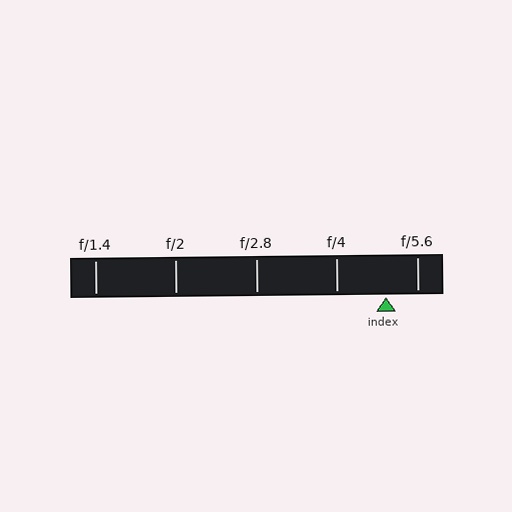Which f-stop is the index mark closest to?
The index mark is closest to f/5.6.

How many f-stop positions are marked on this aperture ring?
There are 5 f-stop positions marked.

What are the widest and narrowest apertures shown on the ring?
The widest aperture shown is f/1.4 and the narrowest is f/5.6.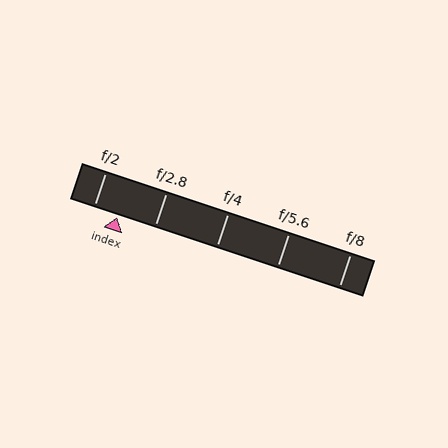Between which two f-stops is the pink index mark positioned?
The index mark is between f/2 and f/2.8.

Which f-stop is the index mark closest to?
The index mark is closest to f/2.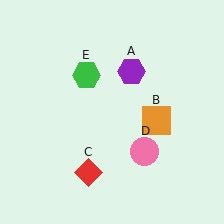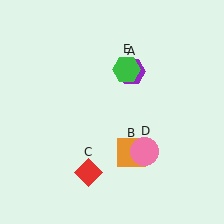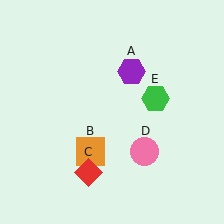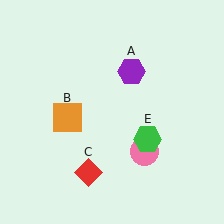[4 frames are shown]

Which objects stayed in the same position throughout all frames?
Purple hexagon (object A) and red diamond (object C) and pink circle (object D) remained stationary.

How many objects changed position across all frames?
2 objects changed position: orange square (object B), green hexagon (object E).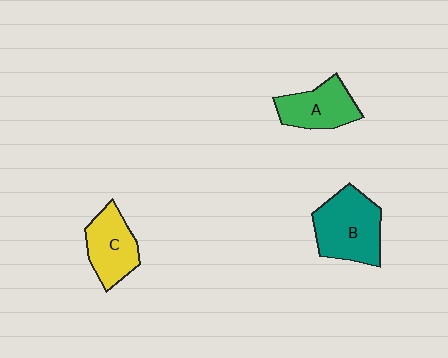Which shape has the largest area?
Shape B (teal).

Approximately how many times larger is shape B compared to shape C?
Approximately 1.4 times.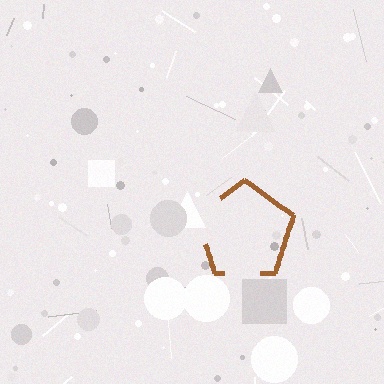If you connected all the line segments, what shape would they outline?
They would outline a pentagon.